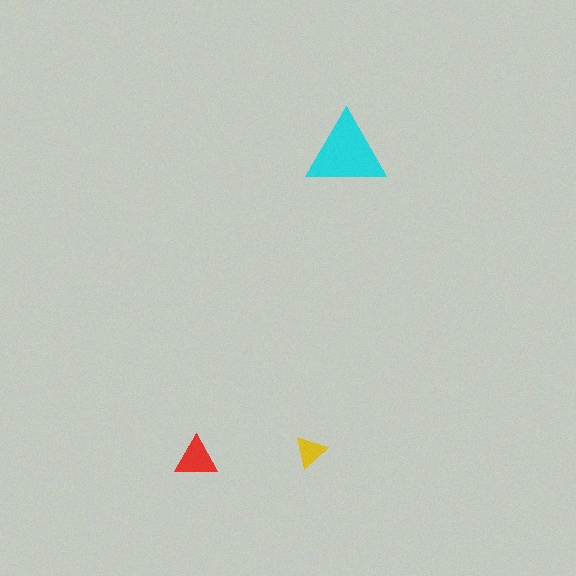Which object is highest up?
The cyan triangle is topmost.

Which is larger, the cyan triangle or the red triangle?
The cyan one.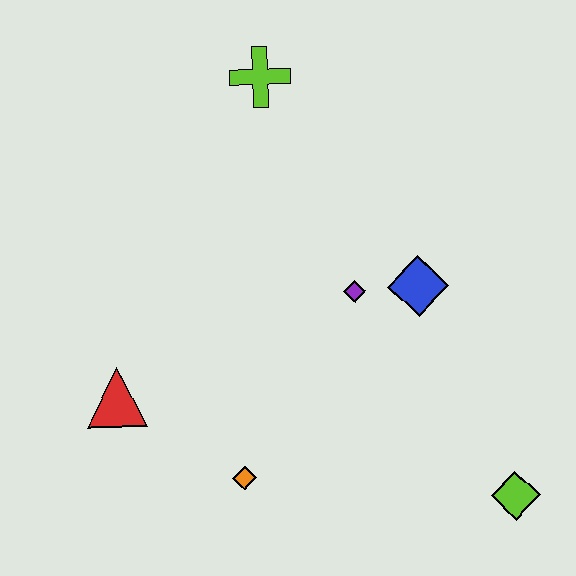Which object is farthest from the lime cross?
The lime diamond is farthest from the lime cross.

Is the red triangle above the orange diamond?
Yes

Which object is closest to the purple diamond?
The blue diamond is closest to the purple diamond.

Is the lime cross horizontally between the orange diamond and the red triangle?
No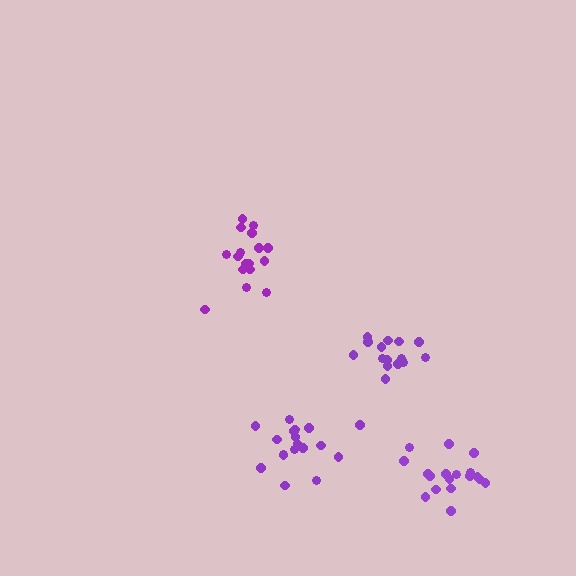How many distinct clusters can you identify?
There are 4 distinct clusters.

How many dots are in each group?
Group 1: 18 dots, Group 2: 18 dots, Group 3: 17 dots, Group 4: 15 dots (68 total).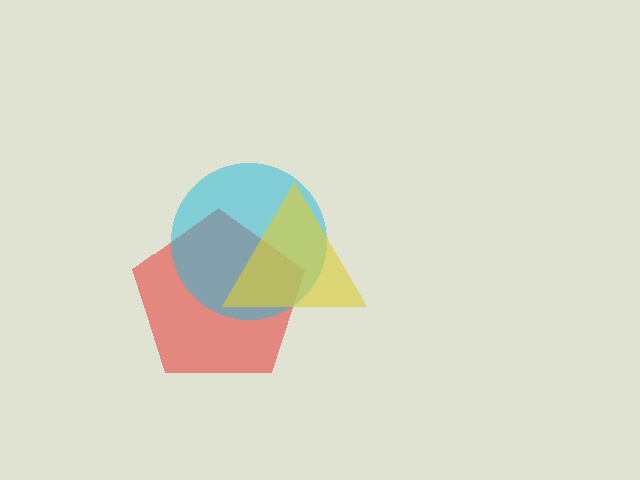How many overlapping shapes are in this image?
There are 3 overlapping shapes in the image.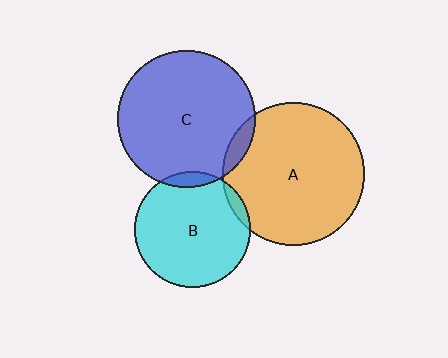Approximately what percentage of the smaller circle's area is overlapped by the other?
Approximately 5%.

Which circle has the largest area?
Circle A (orange).